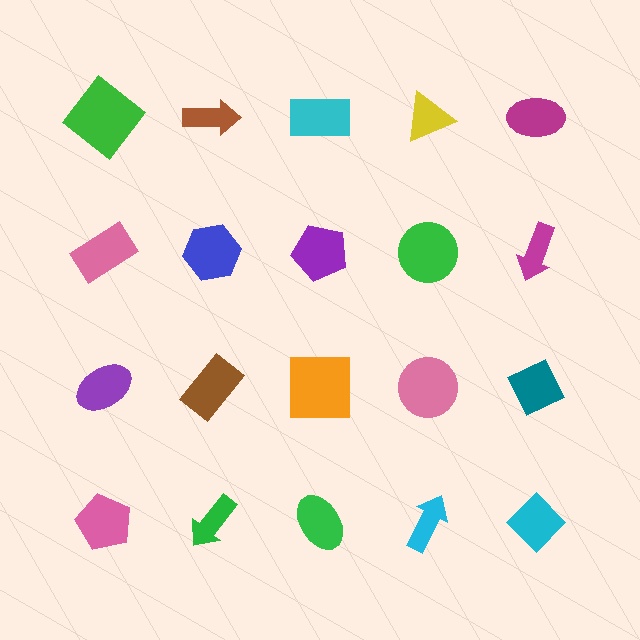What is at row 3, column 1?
A purple ellipse.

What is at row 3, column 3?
An orange square.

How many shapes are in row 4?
5 shapes.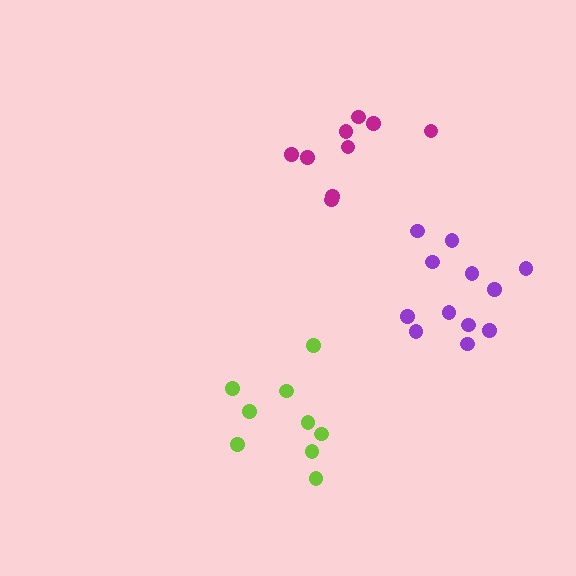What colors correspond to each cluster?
The clusters are colored: purple, lime, magenta.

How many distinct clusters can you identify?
There are 3 distinct clusters.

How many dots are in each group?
Group 1: 12 dots, Group 2: 9 dots, Group 3: 9 dots (30 total).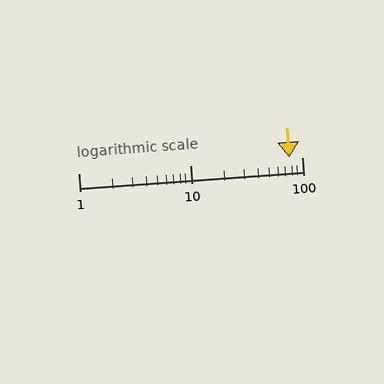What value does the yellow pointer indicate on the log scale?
The pointer indicates approximately 77.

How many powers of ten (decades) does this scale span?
The scale spans 2 decades, from 1 to 100.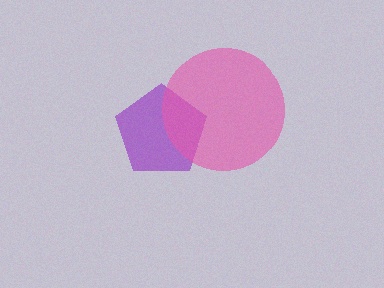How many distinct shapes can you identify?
There are 2 distinct shapes: a purple pentagon, a pink circle.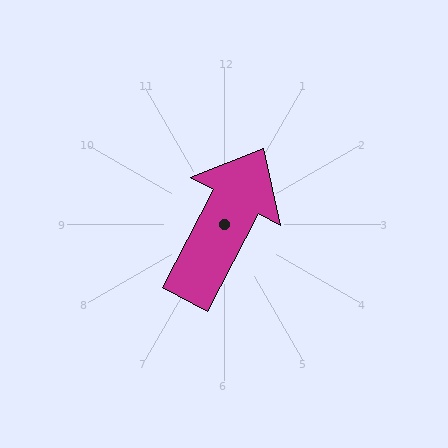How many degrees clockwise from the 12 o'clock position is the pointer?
Approximately 28 degrees.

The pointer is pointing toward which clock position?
Roughly 1 o'clock.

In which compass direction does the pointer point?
Northeast.